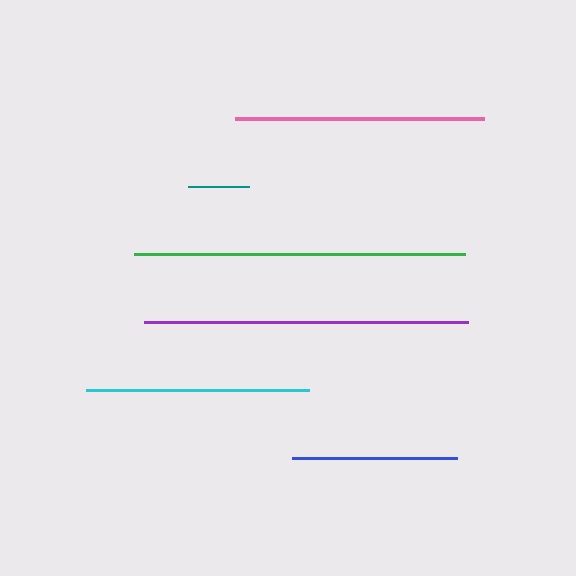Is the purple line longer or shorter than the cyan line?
The purple line is longer than the cyan line.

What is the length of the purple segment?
The purple segment is approximately 325 pixels long.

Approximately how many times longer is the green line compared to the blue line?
The green line is approximately 2.0 times the length of the blue line.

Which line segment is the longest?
The green line is the longest at approximately 331 pixels.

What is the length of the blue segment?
The blue segment is approximately 166 pixels long.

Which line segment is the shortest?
The teal line is the shortest at approximately 61 pixels.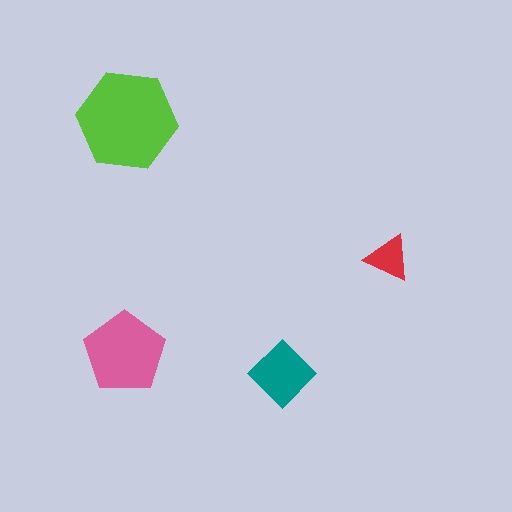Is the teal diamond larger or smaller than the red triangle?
Larger.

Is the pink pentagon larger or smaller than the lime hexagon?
Smaller.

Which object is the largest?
The lime hexagon.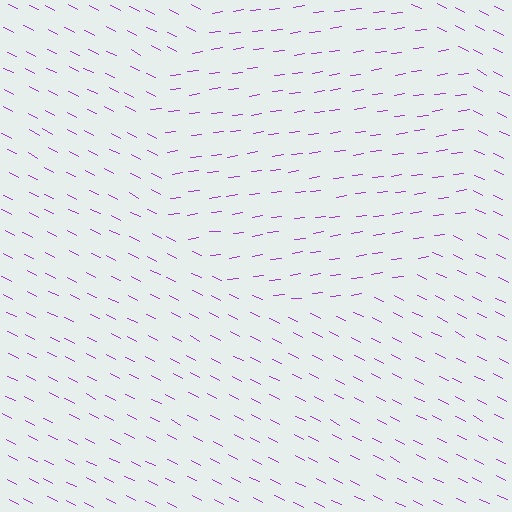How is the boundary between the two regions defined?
The boundary is defined purely by a change in line orientation (approximately 34 degrees difference). All lines are the same color and thickness.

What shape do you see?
I see a circle.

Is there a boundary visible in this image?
Yes, there is a texture boundary formed by a change in line orientation.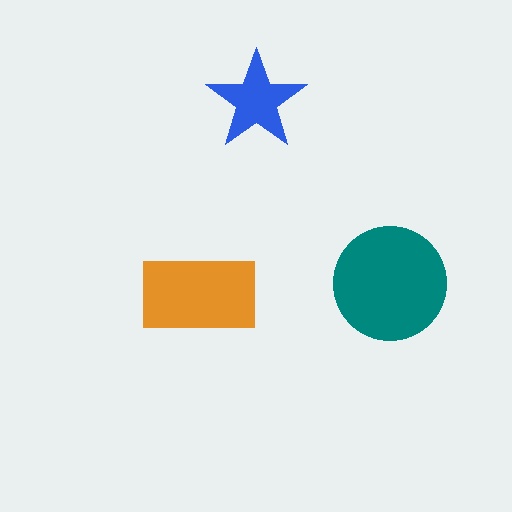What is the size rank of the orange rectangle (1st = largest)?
2nd.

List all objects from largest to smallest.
The teal circle, the orange rectangle, the blue star.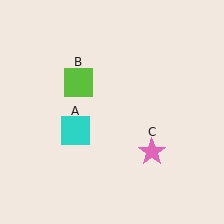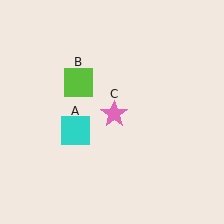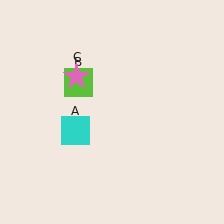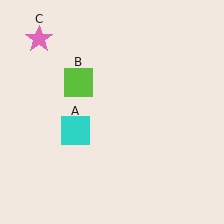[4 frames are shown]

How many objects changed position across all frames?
1 object changed position: pink star (object C).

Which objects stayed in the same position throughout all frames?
Cyan square (object A) and lime square (object B) remained stationary.